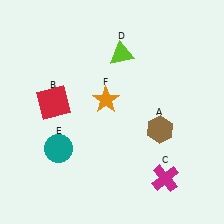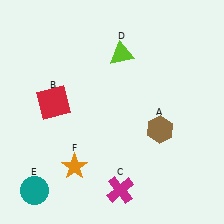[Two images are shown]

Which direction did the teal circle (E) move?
The teal circle (E) moved down.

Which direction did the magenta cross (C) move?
The magenta cross (C) moved left.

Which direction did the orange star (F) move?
The orange star (F) moved down.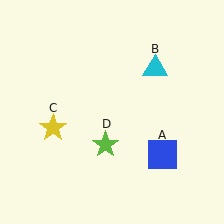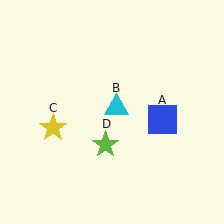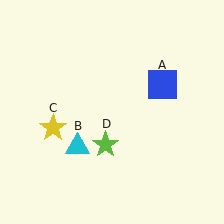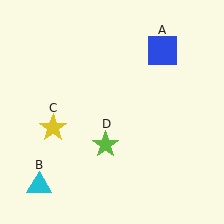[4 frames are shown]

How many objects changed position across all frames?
2 objects changed position: blue square (object A), cyan triangle (object B).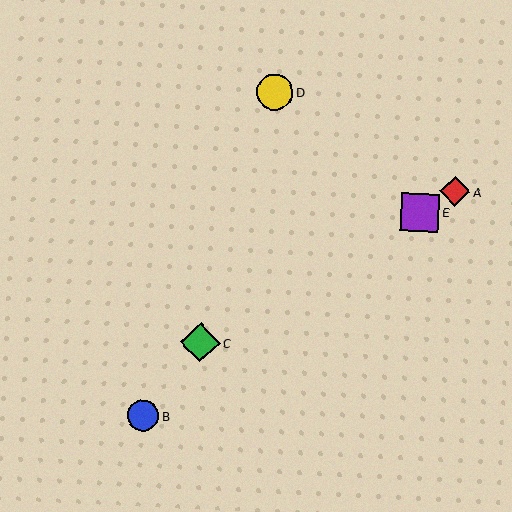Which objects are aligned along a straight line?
Objects A, C, E are aligned along a straight line.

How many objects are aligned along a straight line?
3 objects (A, C, E) are aligned along a straight line.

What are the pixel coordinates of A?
Object A is at (455, 192).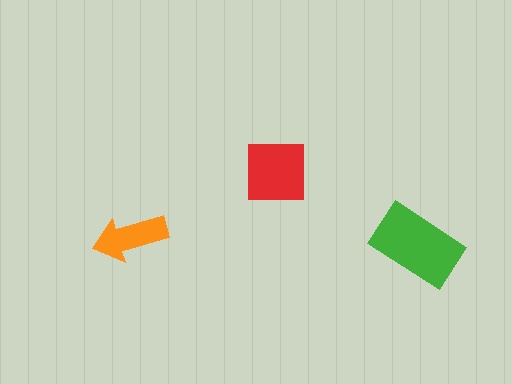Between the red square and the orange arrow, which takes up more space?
The red square.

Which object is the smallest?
The orange arrow.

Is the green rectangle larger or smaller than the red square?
Larger.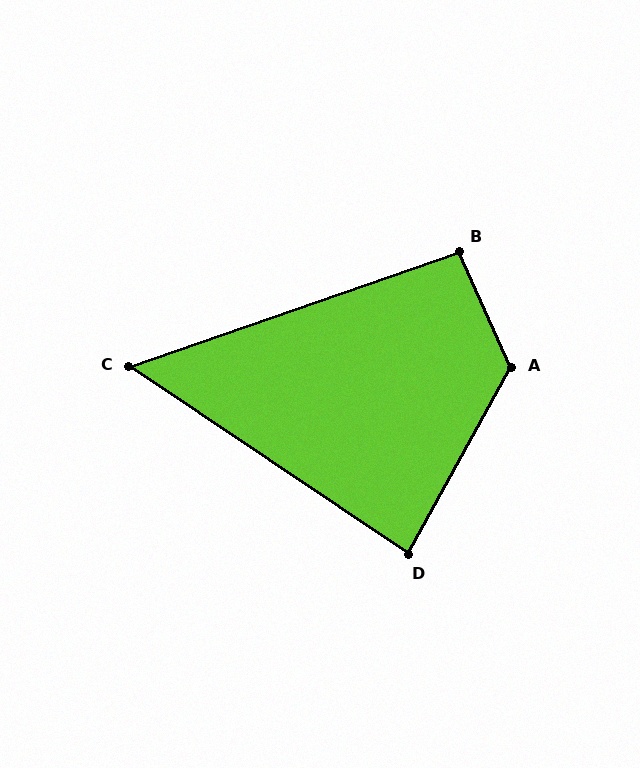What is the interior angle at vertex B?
Approximately 95 degrees (obtuse).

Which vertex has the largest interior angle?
A, at approximately 127 degrees.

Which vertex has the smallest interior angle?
C, at approximately 53 degrees.